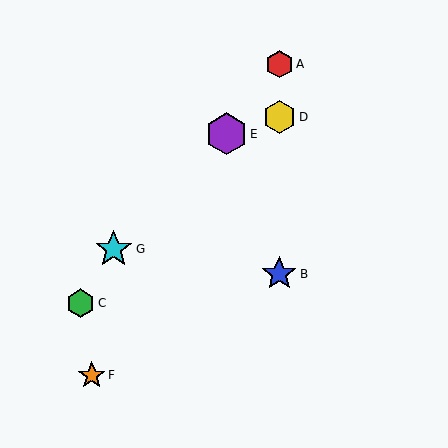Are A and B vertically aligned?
Yes, both are at x≈279.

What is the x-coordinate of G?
Object G is at x≈114.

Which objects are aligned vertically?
Objects A, B, D are aligned vertically.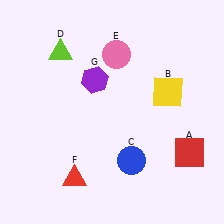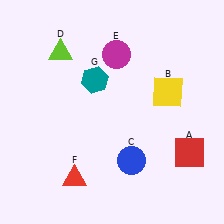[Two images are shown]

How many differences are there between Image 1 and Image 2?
There are 2 differences between the two images.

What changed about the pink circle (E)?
In Image 1, E is pink. In Image 2, it changed to magenta.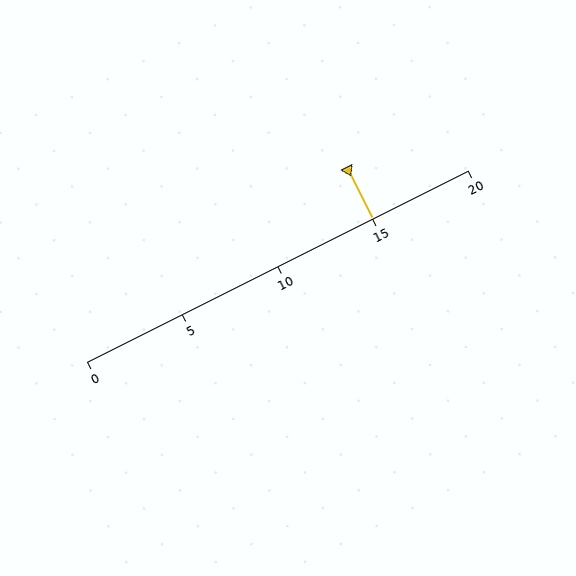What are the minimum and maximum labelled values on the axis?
The axis runs from 0 to 20.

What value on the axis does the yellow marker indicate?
The marker indicates approximately 15.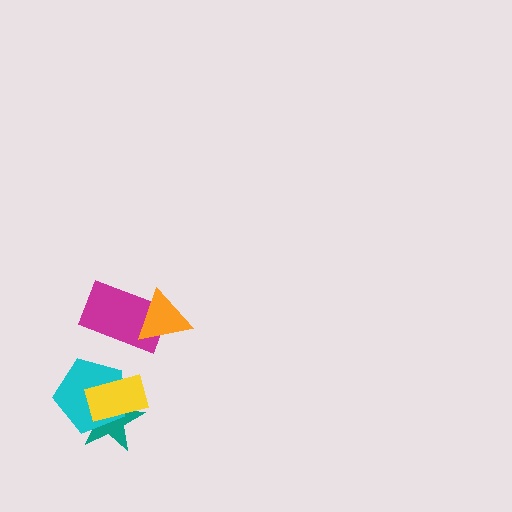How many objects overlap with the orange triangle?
1 object overlaps with the orange triangle.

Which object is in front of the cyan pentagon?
The yellow rectangle is in front of the cyan pentagon.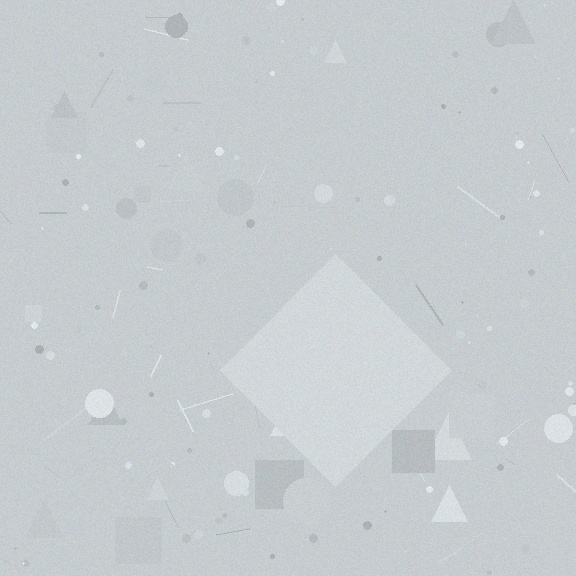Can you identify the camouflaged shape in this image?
The camouflaged shape is a diamond.